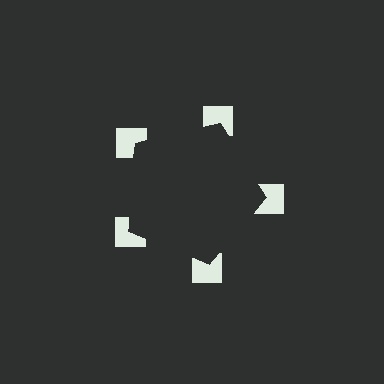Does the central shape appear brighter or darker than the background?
It typically appears slightly darker than the background, even though no actual brightness change is drawn.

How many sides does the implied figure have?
5 sides.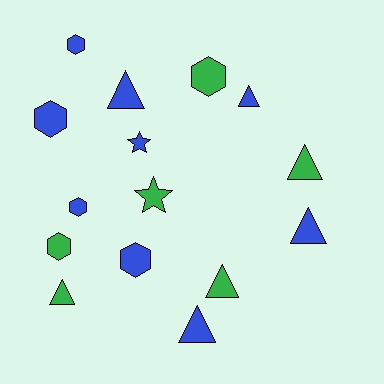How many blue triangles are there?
There are 4 blue triangles.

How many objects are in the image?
There are 15 objects.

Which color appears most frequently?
Blue, with 9 objects.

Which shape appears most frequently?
Triangle, with 7 objects.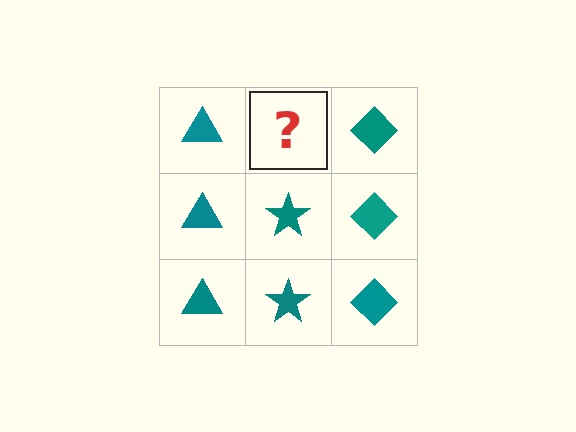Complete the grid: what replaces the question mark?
The question mark should be replaced with a teal star.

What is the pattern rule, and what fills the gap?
The rule is that each column has a consistent shape. The gap should be filled with a teal star.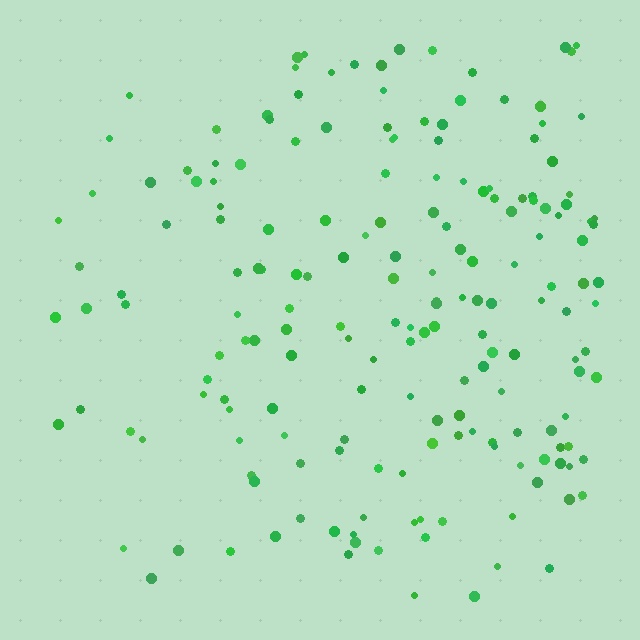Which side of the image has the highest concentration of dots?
The right.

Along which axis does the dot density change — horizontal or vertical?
Horizontal.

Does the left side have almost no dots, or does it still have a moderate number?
Still a moderate number, just noticeably fewer than the right.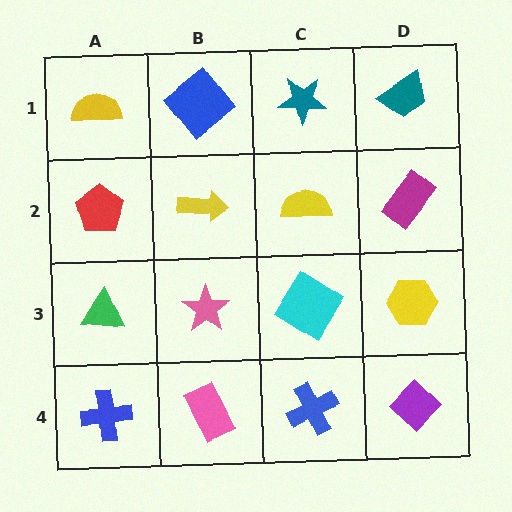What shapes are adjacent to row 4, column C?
A cyan diamond (row 3, column C), a pink rectangle (row 4, column B), a purple diamond (row 4, column D).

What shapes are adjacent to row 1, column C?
A yellow semicircle (row 2, column C), a blue diamond (row 1, column B), a teal trapezoid (row 1, column D).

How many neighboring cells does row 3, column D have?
3.